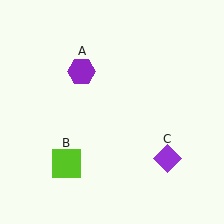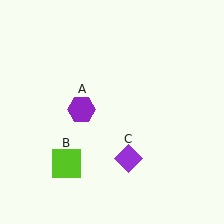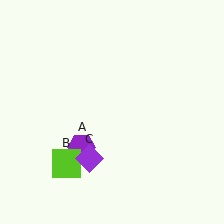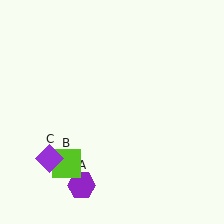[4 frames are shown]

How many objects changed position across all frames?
2 objects changed position: purple hexagon (object A), purple diamond (object C).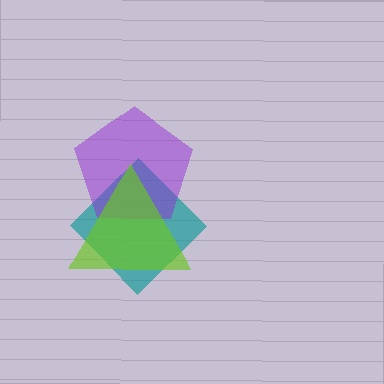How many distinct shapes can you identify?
There are 3 distinct shapes: a teal diamond, a purple pentagon, a lime triangle.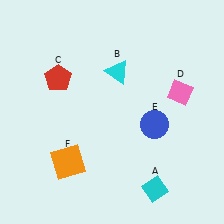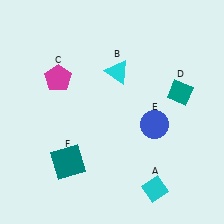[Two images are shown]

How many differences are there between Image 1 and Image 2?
There are 3 differences between the two images.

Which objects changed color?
C changed from red to magenta. D changed from pink to teal. F changed from orange to teal.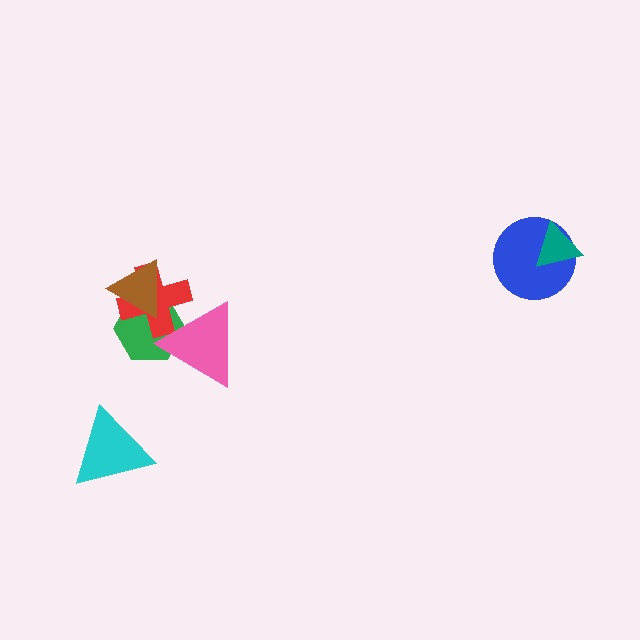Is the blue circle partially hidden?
Yes, it is partially covered by another shape.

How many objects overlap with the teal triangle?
1 object overlaps with the teal triangle.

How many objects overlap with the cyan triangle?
0 objects overlap with the cyan triangle.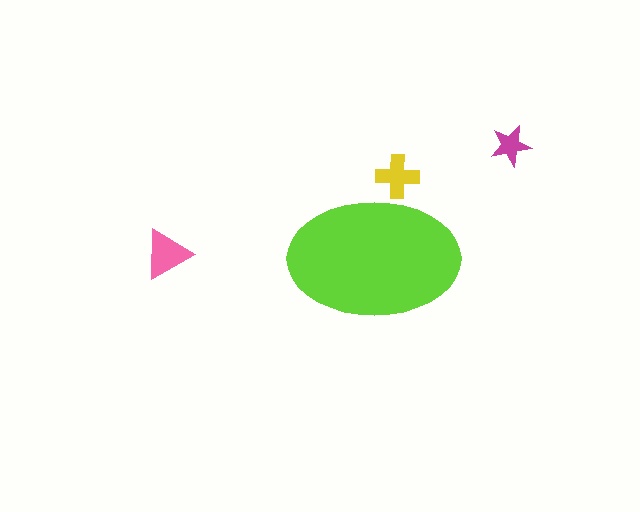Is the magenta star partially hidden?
No, the magenta star is fully visible.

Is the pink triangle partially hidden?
No, the pink triangle is fully visible.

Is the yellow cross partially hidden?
Yes, the yellow cross is partially hidden behind the lime ellipse.